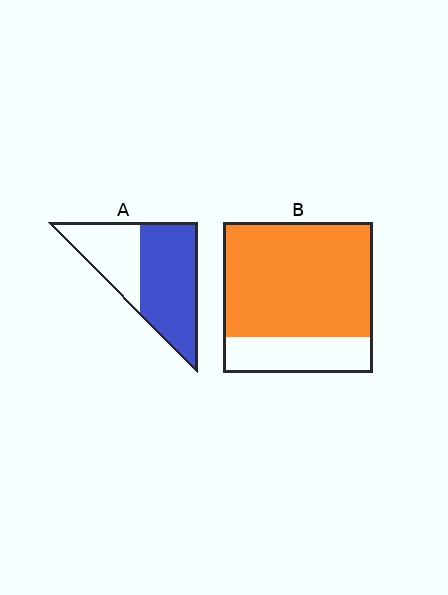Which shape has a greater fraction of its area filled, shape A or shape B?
Shape B.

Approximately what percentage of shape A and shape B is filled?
A is approximately 60% and B is approximately 75%.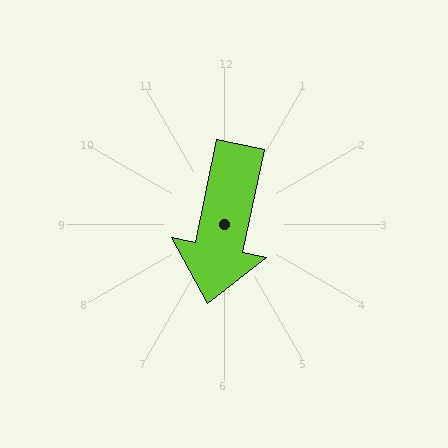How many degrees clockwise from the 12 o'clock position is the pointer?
Approximately 192 degrees.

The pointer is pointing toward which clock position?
Roughly 6 o'clock.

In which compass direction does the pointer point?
South.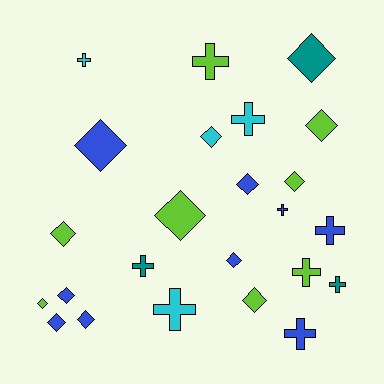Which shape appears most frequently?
Diamond, with 14 objects.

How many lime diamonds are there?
There are 6 lime diamonds.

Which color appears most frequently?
Blue, with 9 objects.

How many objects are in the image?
There are 24 objects.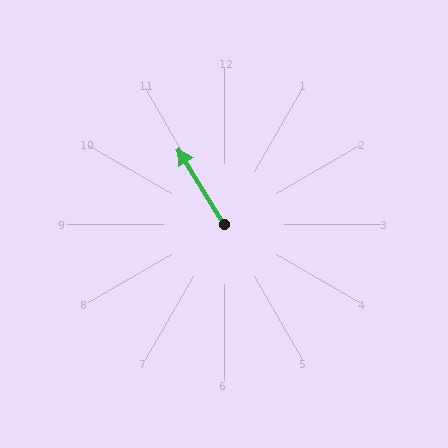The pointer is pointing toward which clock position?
Roughly 11 o'clock.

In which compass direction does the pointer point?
Northwest.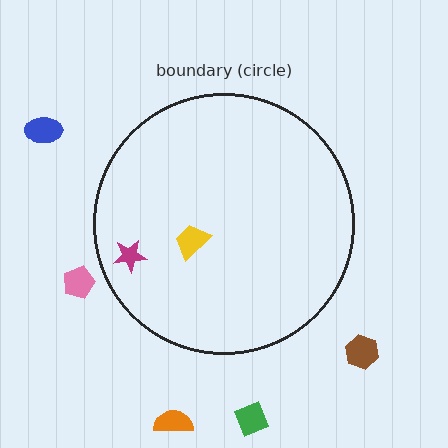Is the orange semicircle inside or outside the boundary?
Outside.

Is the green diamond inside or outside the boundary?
Outside.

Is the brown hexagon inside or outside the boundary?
Outside.